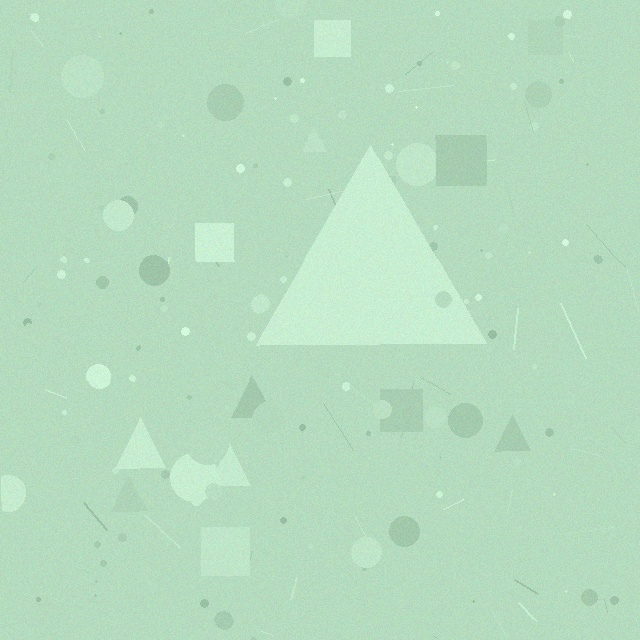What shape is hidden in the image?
A triangle is hidden in the image.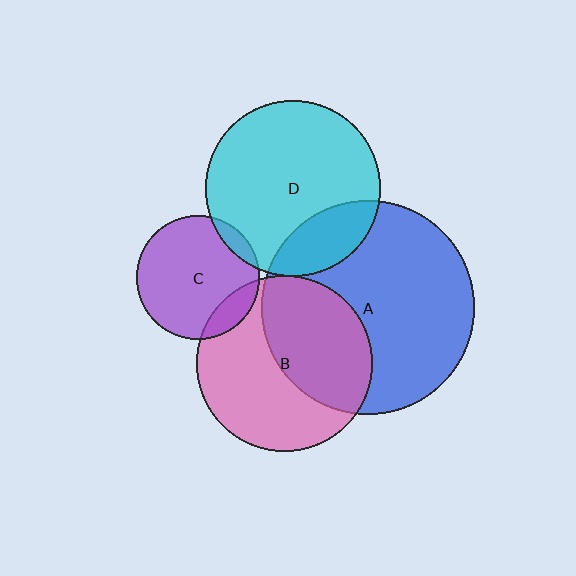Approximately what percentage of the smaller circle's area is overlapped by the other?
Approximately 10%.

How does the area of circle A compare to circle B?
Approximately 1.5 times.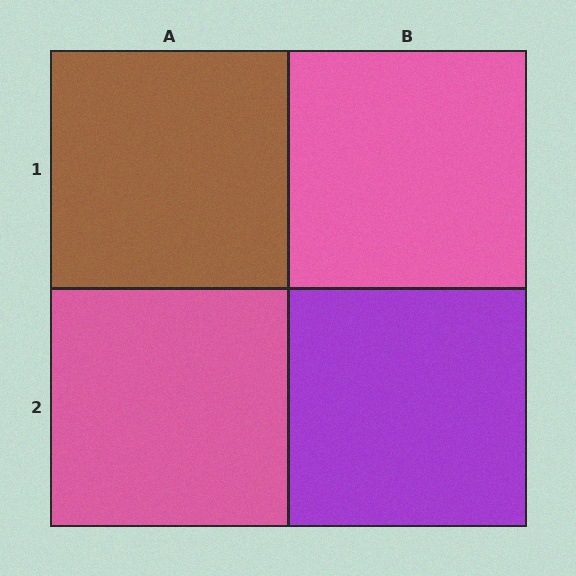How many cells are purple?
1 cell is purple.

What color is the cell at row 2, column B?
Purple.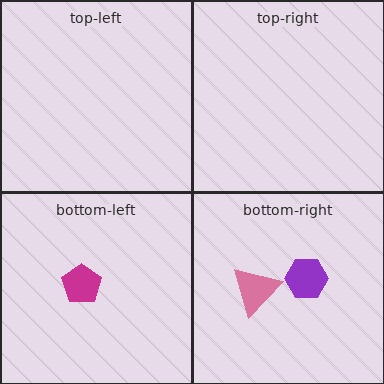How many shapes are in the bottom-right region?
2.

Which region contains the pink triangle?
The bottom-right region.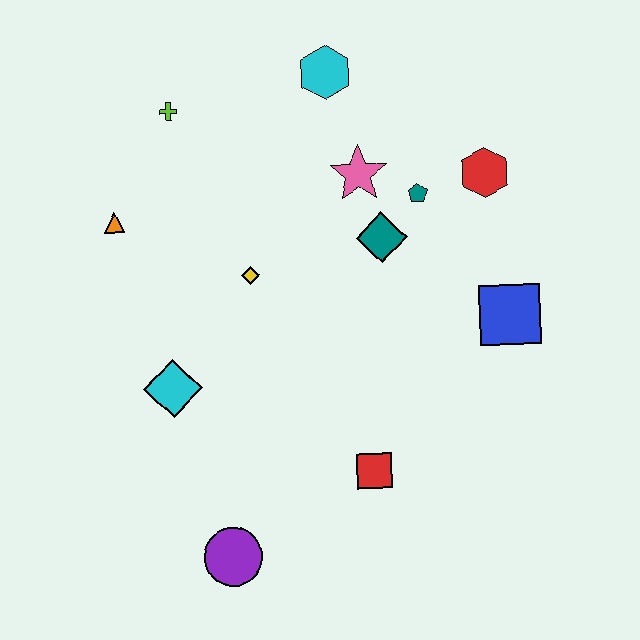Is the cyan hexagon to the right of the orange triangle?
Yes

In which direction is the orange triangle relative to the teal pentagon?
The orange triangle is to the left of the teal pentagon.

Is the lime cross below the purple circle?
No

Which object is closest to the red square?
The purple circle is closest to the red square.